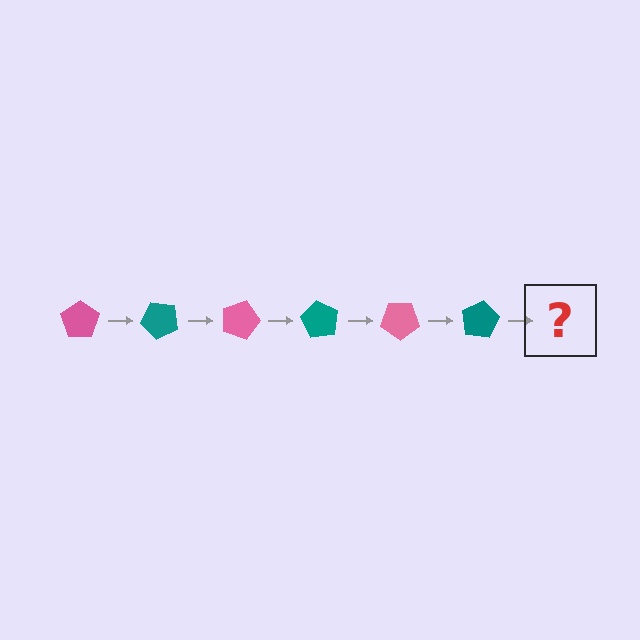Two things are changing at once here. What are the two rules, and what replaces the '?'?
The two rules are that it rotates 45 degrees each step and the color cycles through pink and teal. The '?' should be a pink pentagon, rotated 270 degrees from the start.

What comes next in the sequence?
The next element should be a pink pentagon, rotated 270 degrees from the start.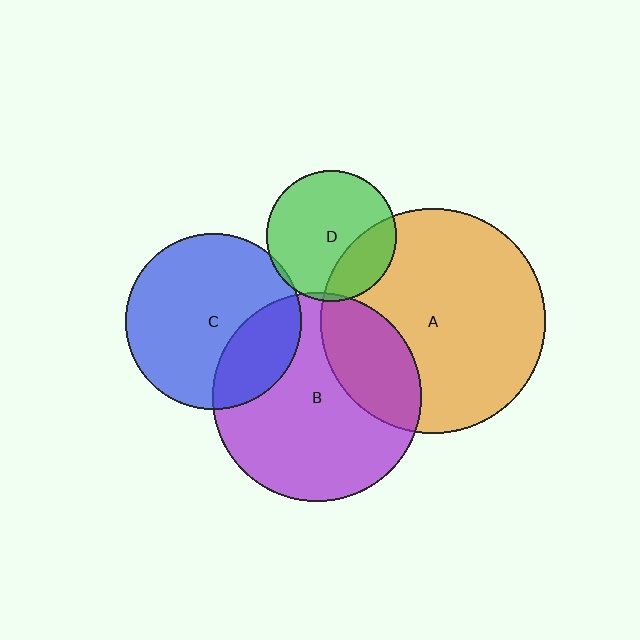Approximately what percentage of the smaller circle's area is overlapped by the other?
Approximately 25%.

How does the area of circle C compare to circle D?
Approximately 1.8 times.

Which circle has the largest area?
Circle A (orange).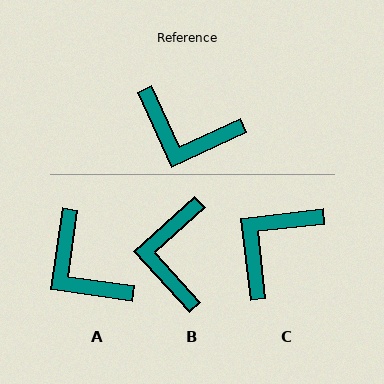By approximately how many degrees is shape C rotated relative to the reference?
Approximately 108 degrees clockwise.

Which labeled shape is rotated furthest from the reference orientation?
C, about 108 degrees away.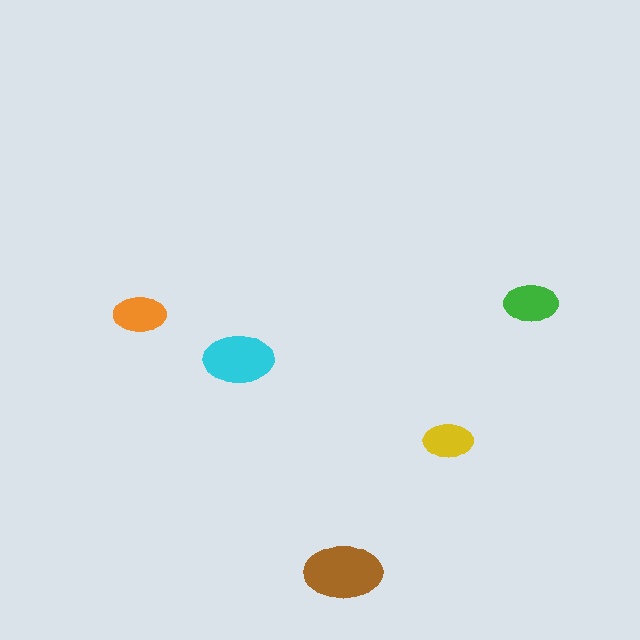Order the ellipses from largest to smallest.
the brown one, the cyan one, the green one, the orange one, the yellow one.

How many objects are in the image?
There are 5 objects in the image.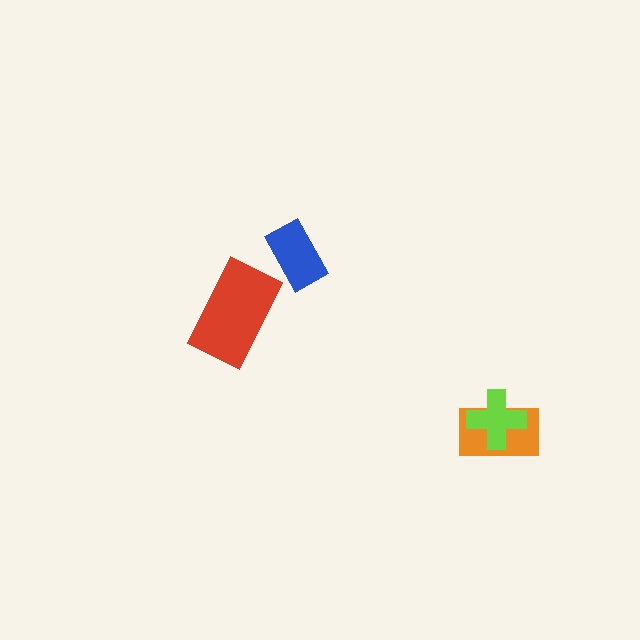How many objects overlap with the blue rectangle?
0 objects overlap with the blue rectangle.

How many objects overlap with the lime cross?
1 object overlaps with the lime cross.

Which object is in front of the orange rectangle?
The lime cross is in front of the orange rectangle.